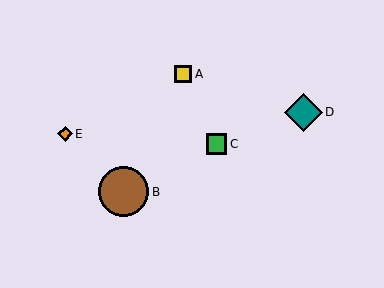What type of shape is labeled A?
Shape A is a yellow square.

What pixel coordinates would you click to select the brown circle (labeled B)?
Click at (124, 192) to select the brown circle B.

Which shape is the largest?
The brown circle (labeled B) is the largest.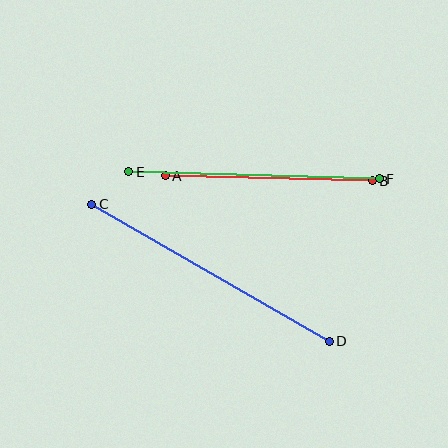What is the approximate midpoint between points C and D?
The midpoint is at approximately (211, 273) pixels.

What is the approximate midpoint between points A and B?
The midpoint is at approximately (269, 178) pixels.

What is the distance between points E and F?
The distance is approximately 251 pixels.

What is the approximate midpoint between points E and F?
The midpoint is at approximately (254, 175) pixels.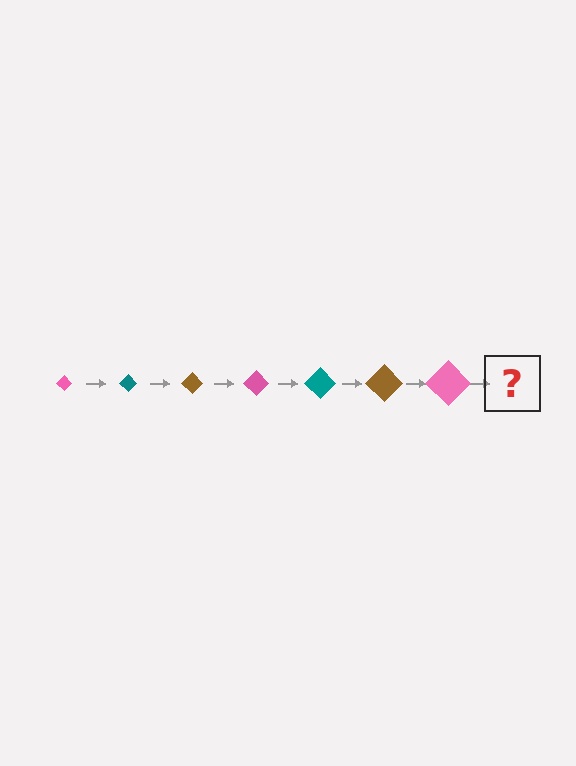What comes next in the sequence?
The next element should be a teal diamond, larger than the previous one.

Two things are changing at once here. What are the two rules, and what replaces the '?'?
The two rules are that the diamond grows larger each step and the color cycles through pink, teal, and brown. The '?' should be a teal diamond, larger than the previous one.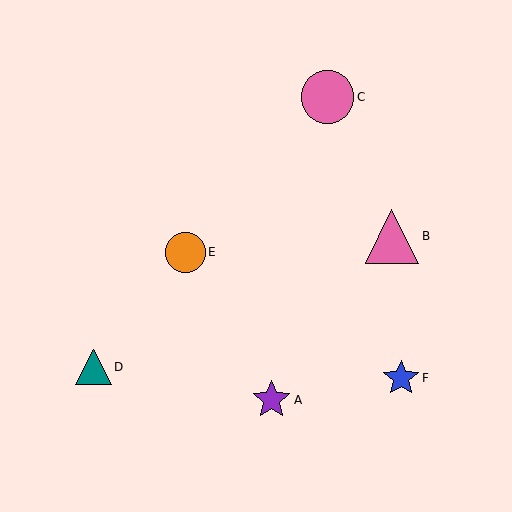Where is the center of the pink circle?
The center of the pink circle is at (328, 97).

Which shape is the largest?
The pink triangle (labeled B) is the largest.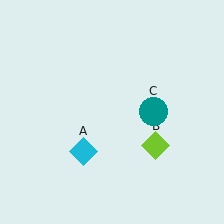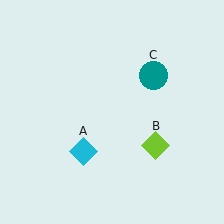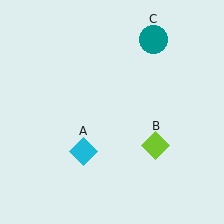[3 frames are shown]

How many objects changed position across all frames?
1 object changed position: teal circle (object C).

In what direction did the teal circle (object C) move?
The teal circle (object C) moved up.